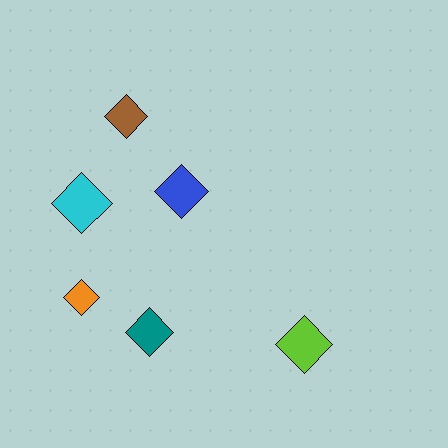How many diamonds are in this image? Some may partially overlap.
There are 6 diamonds.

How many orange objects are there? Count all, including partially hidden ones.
There is 1 orange object.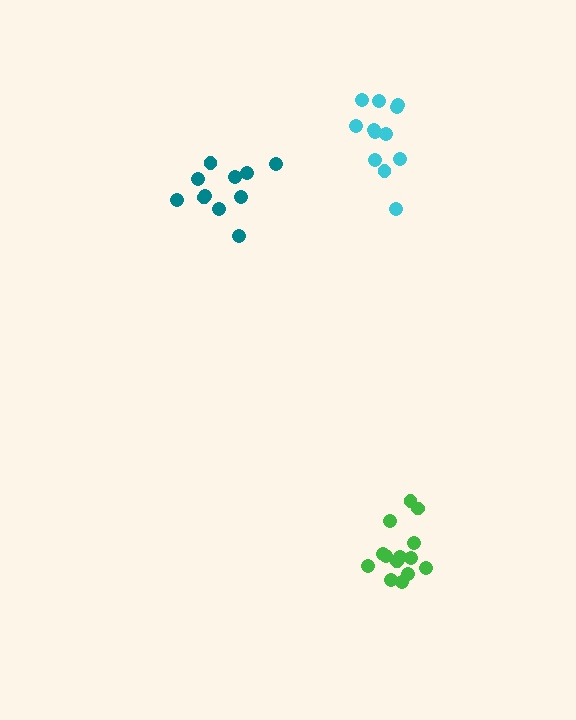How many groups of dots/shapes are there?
There are 3 groups.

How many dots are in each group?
Group 1: 11 dots, Group 2: 12 dots, Group 3: 14 dots (37 total).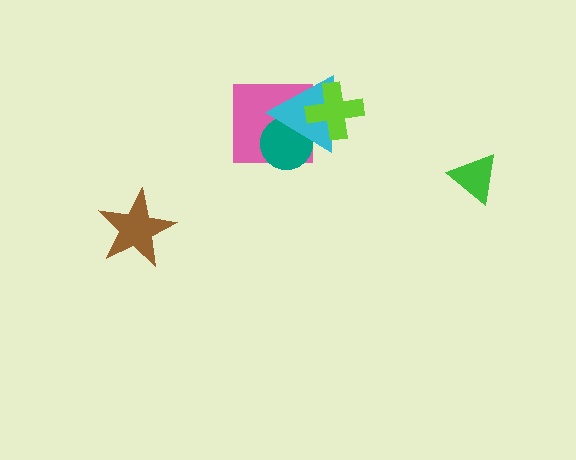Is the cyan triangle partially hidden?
Yes, it is partially covered by another shape.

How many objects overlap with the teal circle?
2 objects overlap with the teal circle.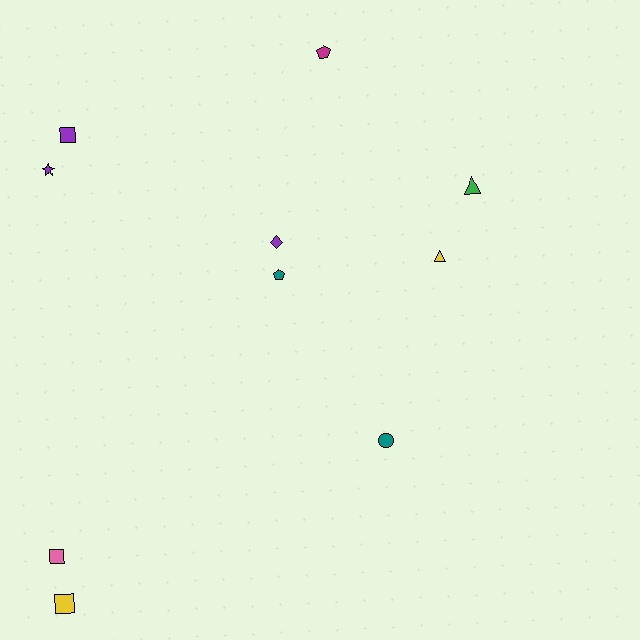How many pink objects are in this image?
There is 1 pink object.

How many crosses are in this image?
There are no crosses.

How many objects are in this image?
There are 10 objects.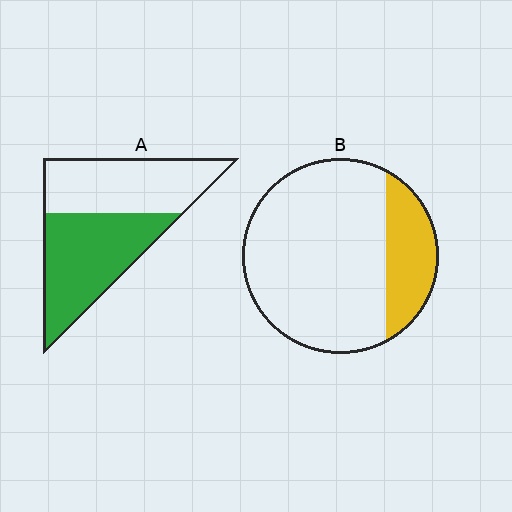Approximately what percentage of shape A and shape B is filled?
A is approximately 50% and B is approximately 20%.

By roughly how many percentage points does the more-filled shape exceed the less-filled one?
By roughly 30 percentage points (A over B).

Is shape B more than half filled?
No.